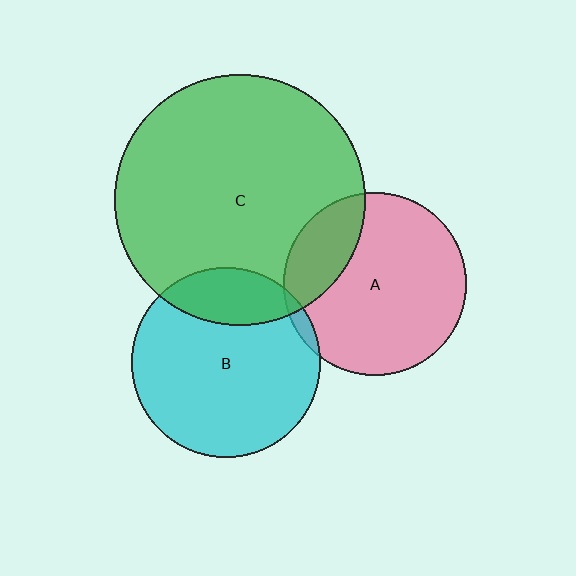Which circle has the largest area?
Circle C (green).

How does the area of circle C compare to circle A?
Approximately 1.9 times.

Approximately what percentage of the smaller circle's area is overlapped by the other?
Approximately 20%.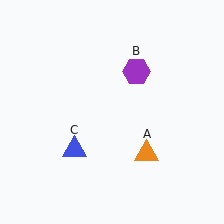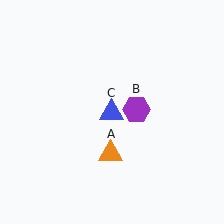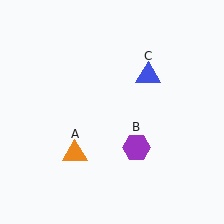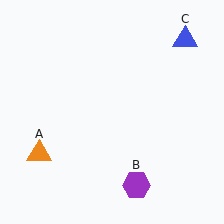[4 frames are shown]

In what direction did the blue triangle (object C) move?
The blue triangle (object C) moved up and to the right.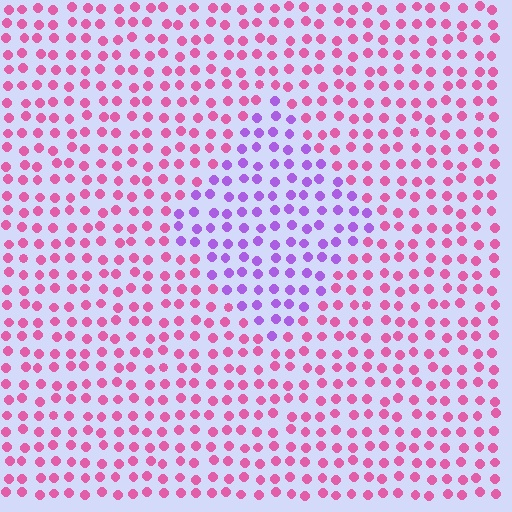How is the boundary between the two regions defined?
The boundary is defined purely by a slight shift in hue (about 51 degrees). Spacing, size, and orientation are identical on both sides.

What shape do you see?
I see a diamond.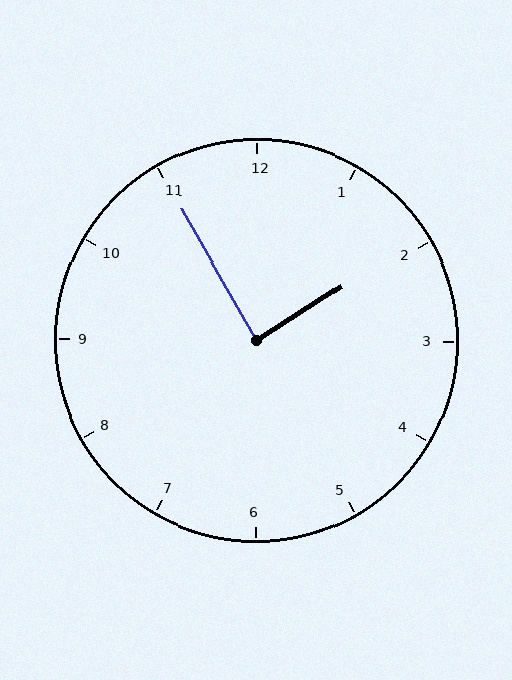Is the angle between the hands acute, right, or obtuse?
It is right.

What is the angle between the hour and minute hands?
Approximately 88 degrees.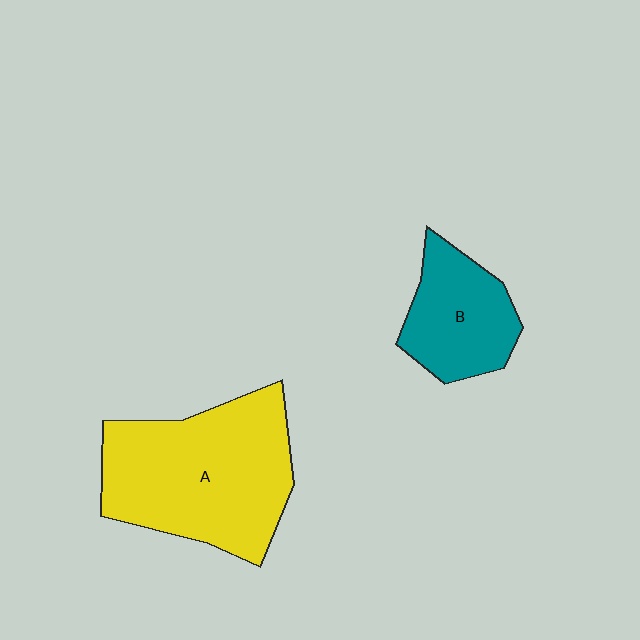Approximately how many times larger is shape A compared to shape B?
Approximately 2.0 times.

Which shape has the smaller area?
Shape B (teal).